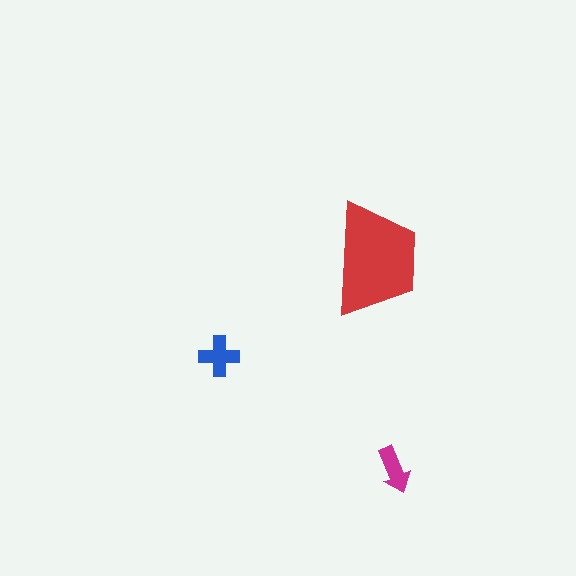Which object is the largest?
The red trapezoid.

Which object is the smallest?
The magenta arrow.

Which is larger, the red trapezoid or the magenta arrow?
The red trapezoid.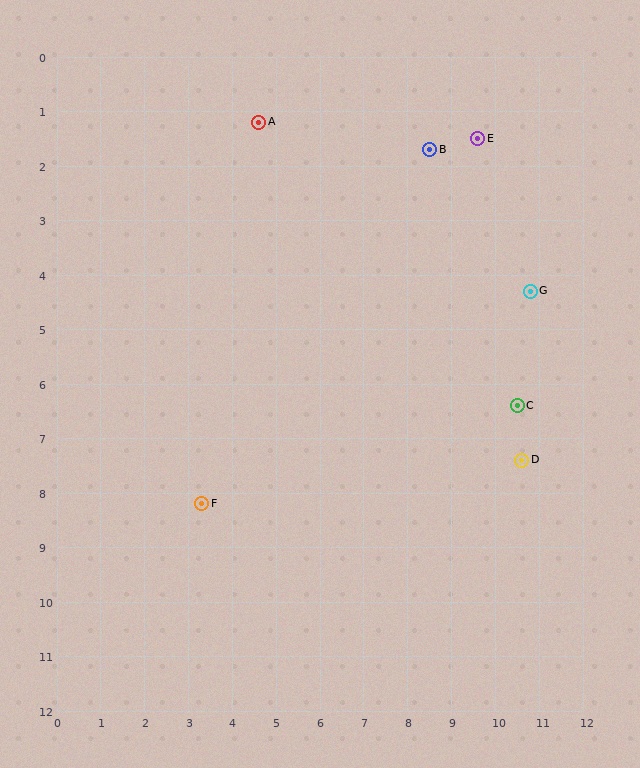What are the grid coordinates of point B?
Point B is at approximately (8.5, 1.7).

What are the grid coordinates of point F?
Point F is at approximately (3.3, 8.2).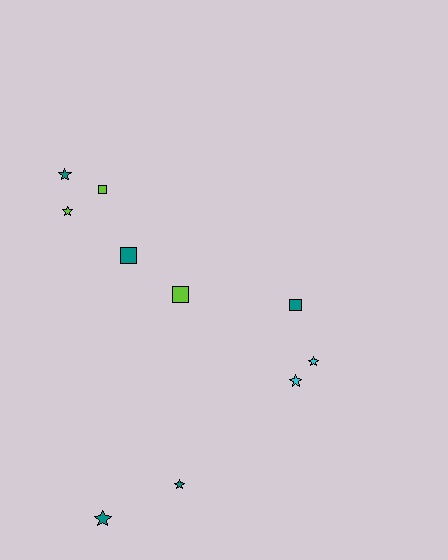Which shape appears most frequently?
Star, with 6 objects.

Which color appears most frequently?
Teal, with 5 objects.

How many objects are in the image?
There are 10 objects.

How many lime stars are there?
There is 1 lime star.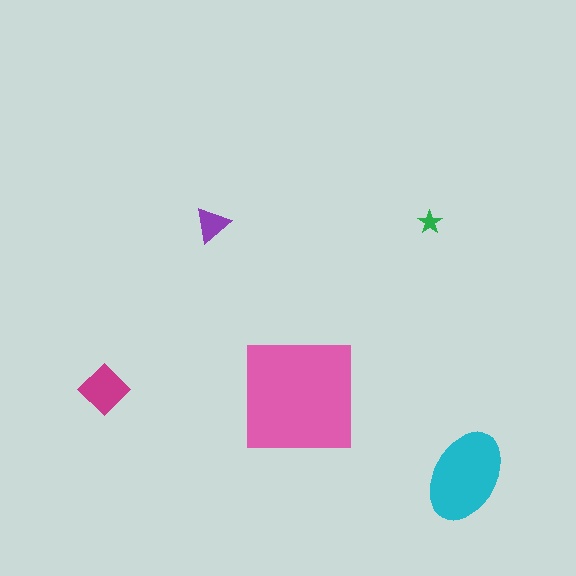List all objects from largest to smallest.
The pink square, the cyan ellipse, the magenta diamond, the purple triangle, the green star.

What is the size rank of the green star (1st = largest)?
5th.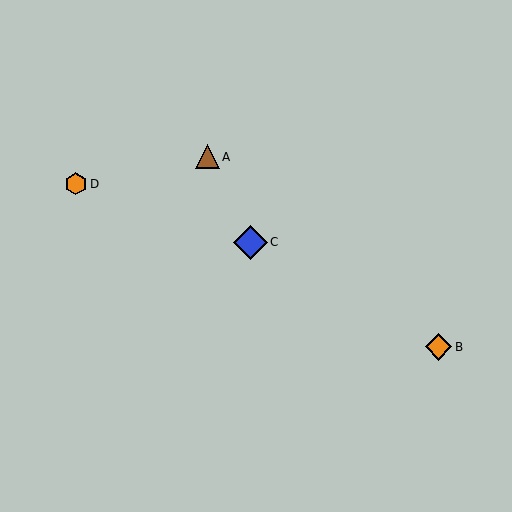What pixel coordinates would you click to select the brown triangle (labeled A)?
Click at (207, 157) to select the brown triangle A.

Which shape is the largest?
The blue diamond (labeled C) is the largest.